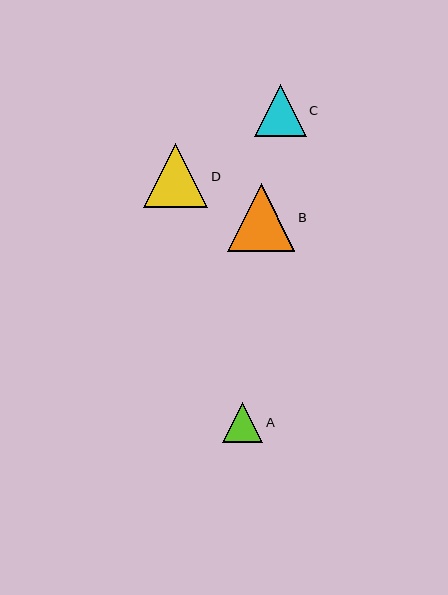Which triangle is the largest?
Triangle B is the largest with a size of approximately 68 pixels.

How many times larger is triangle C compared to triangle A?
Triangle C is approximately 1.3 times the size of triangle A.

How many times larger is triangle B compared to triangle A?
Triangle B is approximately 1.7 times the size of triangle A.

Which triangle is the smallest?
Triangle A is the smallest with a size of approximately 40 pixels.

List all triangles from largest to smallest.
From largest to smallest: B, D, C, A.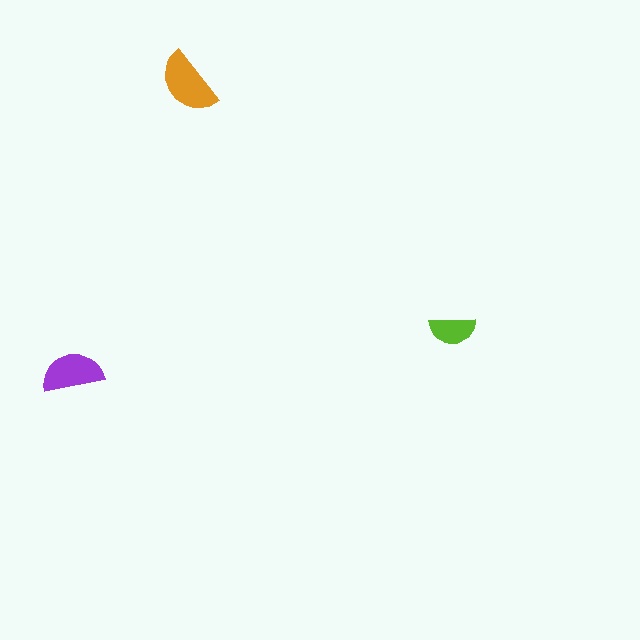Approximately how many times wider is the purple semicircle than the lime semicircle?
About 1.5 times wider.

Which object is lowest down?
The purple semicircle is bottommost.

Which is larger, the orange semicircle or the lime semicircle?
The orange one.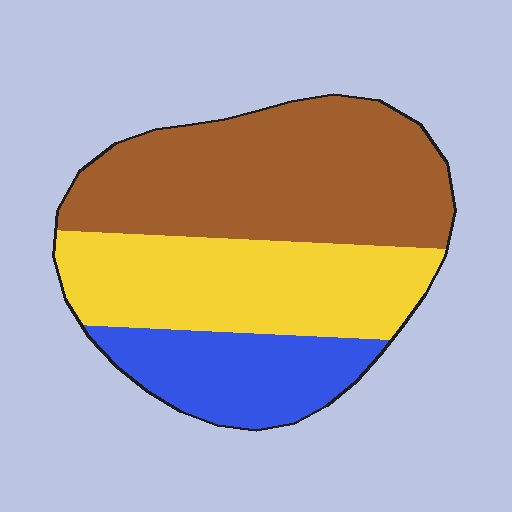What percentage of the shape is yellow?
Yellow takes up about one third (1/3) of the shape.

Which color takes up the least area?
Blue, at roughly 20%.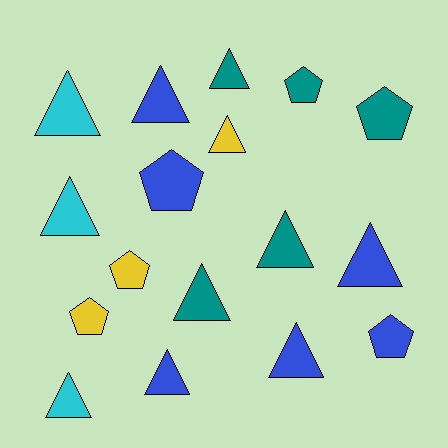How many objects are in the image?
There are 17 objects.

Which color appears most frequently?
Blue, with 6 objects.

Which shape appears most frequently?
Triangle, with 11 objects.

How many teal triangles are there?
There are 3 teal triangles.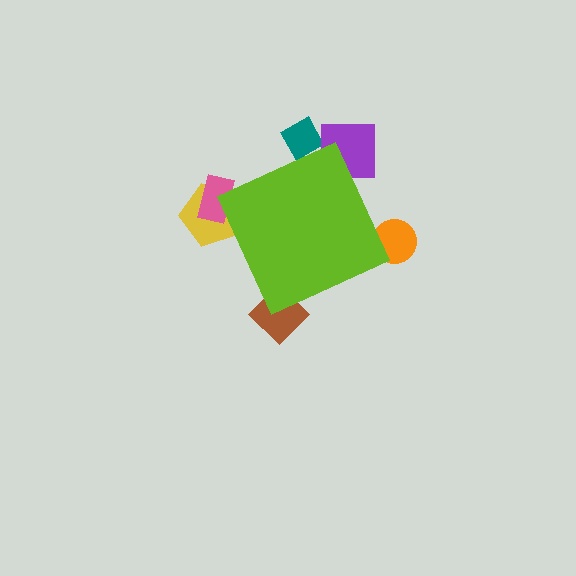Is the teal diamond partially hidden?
Yes, the teal diamond is partially hidden behind the lime diamond.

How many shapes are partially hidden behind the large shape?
6 shapes are partially hidden.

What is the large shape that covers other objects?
A lime diamond.